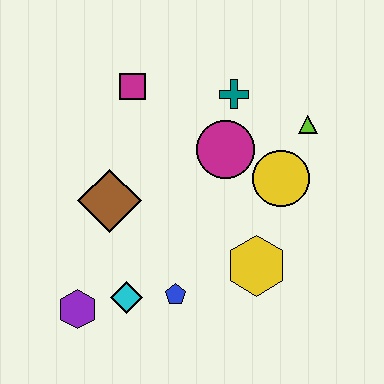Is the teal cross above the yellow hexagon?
Yes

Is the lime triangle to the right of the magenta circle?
Yes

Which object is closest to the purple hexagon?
The cyan diamond is closest to the purple hexagon.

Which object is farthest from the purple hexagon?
The lime triangle is farthest from the purple hexagon.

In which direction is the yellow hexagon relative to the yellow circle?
The yellow hexagon is below the yellow circle.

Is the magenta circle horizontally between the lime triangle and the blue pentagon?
Yes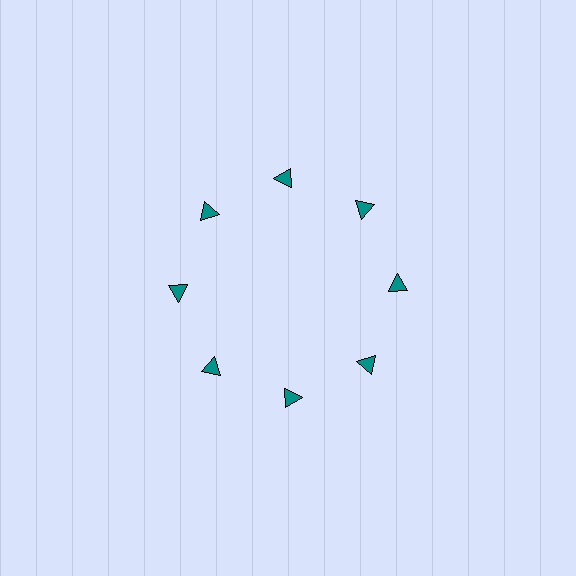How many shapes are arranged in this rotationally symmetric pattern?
There are 8 shapes, arranged in 8 groups of 1.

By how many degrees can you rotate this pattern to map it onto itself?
The pattern maps onto itself every 45 degrees of rotation.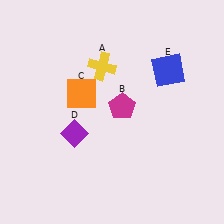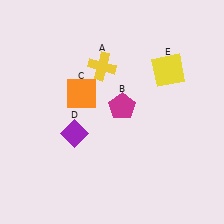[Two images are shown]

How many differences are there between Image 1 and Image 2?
There is 1 difference between the two images.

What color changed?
The square (E) changed from blue in Image 1 to yellow in Image 2.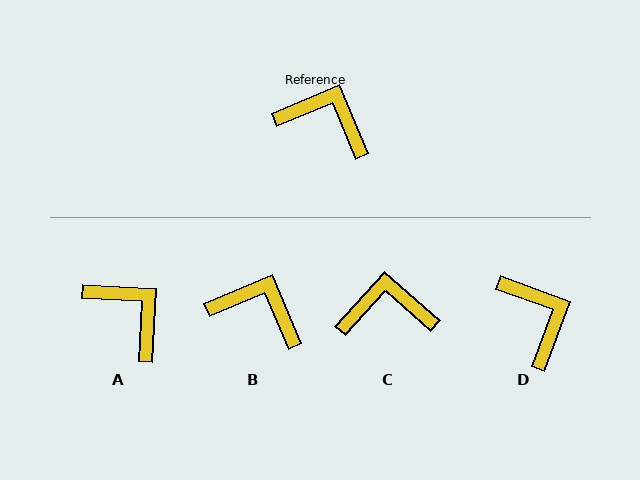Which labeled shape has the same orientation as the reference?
B.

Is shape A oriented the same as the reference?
No, it is off by about 25 degrees.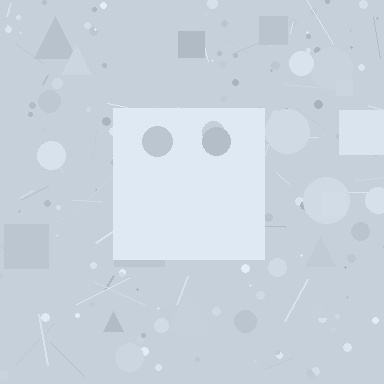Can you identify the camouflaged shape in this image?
The camouflaged shape is a square.